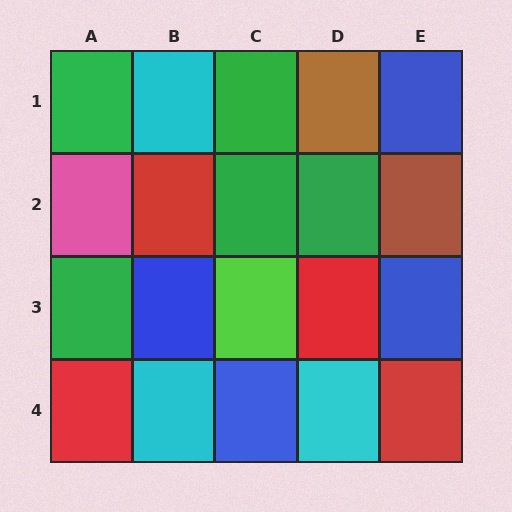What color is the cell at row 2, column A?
Pink.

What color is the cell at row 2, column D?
Green.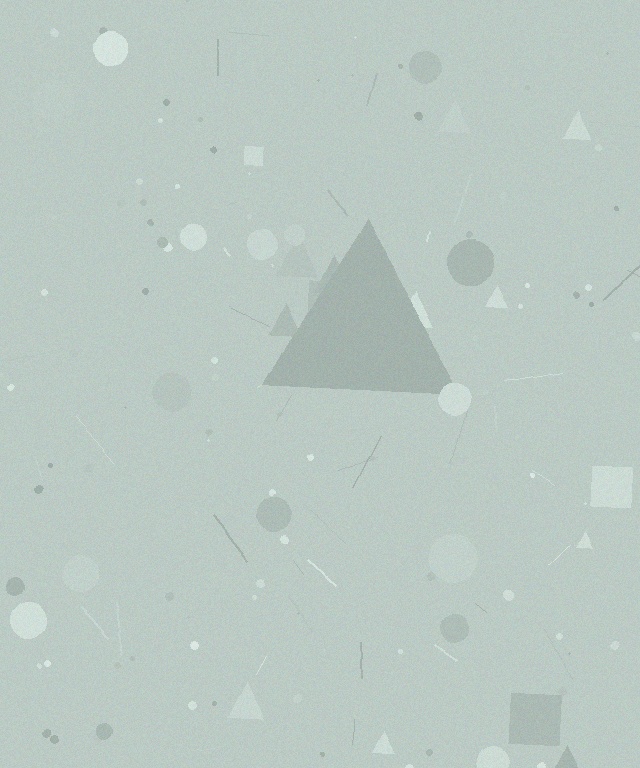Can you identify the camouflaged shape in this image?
The camouflaged shape is a triangle.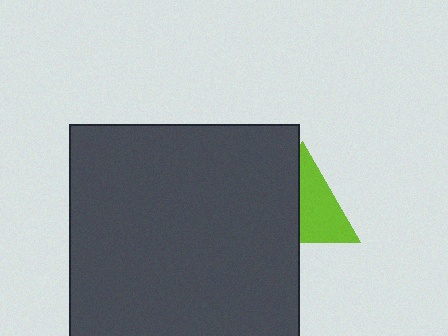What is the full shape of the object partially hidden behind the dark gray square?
The partially hidden object is a lime triangle.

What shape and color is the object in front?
The object in front is a dark gray square.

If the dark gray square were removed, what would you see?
You would see the complete lime triangle.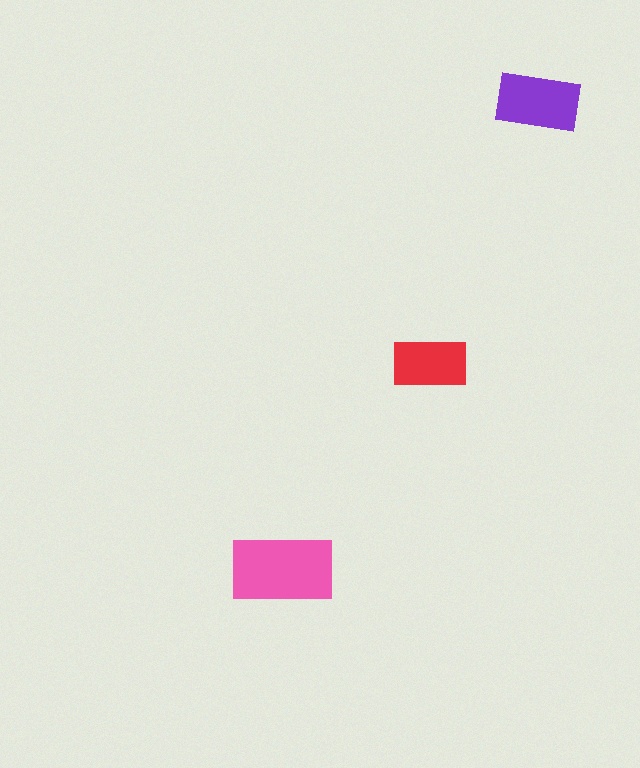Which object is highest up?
The purple rectangle is topmost.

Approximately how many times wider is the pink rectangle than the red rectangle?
About 1.5 times wider.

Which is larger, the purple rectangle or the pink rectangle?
The pink one.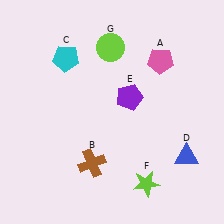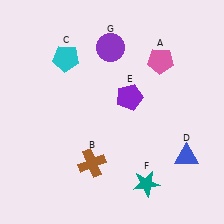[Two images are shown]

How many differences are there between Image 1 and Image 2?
There are 2 differences between the two images.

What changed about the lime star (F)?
In Image 1, F is lime. In Image 2, it changed to teal.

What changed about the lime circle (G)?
In Image 1, G is lime. In Image 2, it changed to purple.